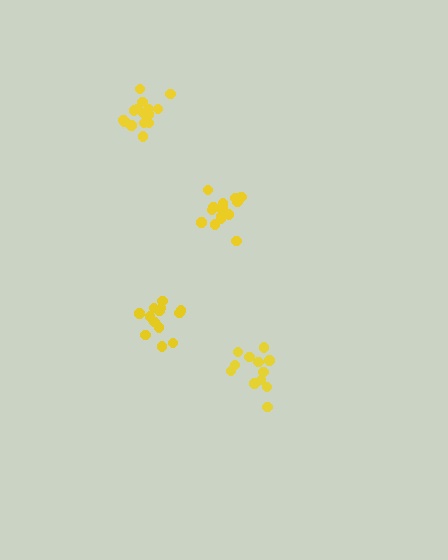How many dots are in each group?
Group 1: 12 dots, Group 2: 16 dots, Group 3: 13 dots, Group 4: 15 dots (56 total).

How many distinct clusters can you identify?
There are 4 distinct clusters.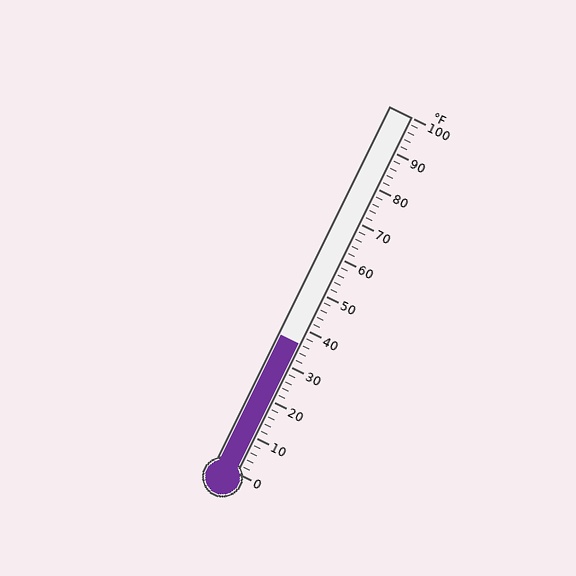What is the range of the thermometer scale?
The thermometer scale ranges from 0°F to 100°F.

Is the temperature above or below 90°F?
The temperature is below 90°F.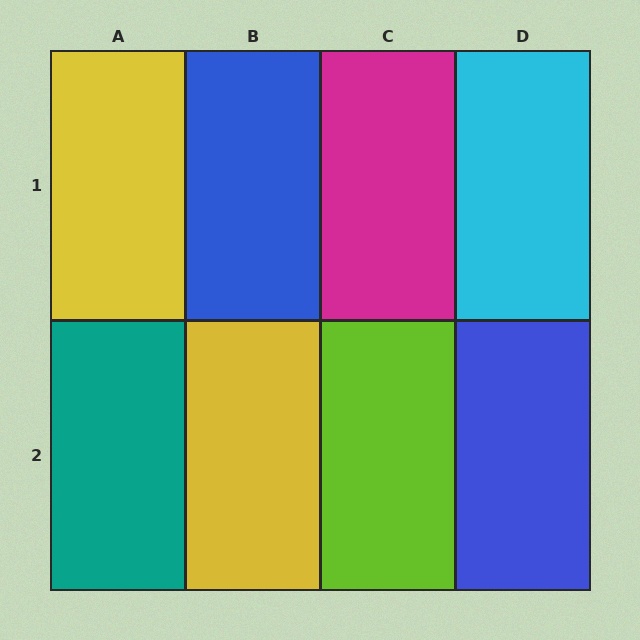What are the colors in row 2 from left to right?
Teal, yellow, lime, blue.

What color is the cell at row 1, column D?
Cyan.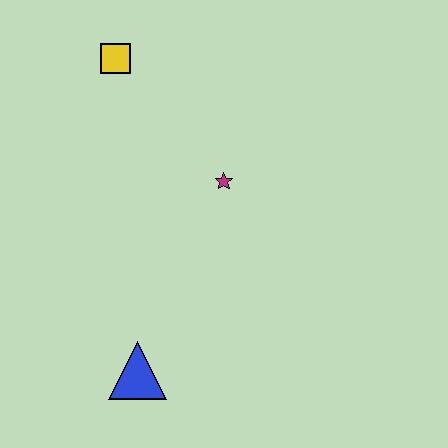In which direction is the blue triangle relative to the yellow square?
The blue triangle is below the yellow square.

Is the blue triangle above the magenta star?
No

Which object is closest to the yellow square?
The magenta star is closest to the yellow square.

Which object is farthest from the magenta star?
The blue triangle is farthest from the magenta star.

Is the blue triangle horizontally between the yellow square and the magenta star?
Yes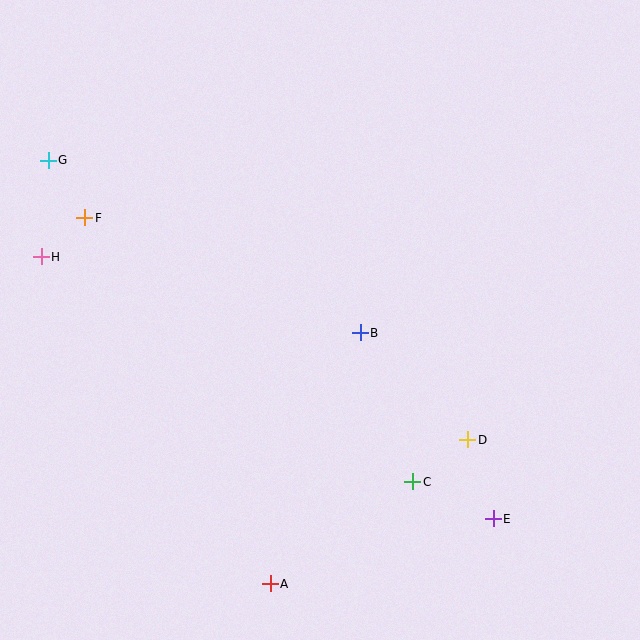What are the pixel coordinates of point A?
Point A is at (270, 584).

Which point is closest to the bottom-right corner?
Point E is closest to the bottom-right corner.